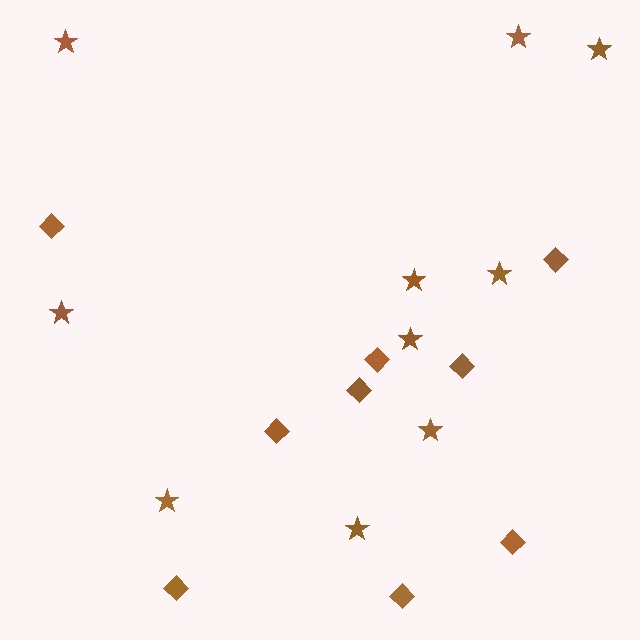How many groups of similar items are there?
There are 2 groups: one group of diamonds (9) and one group of stars (10).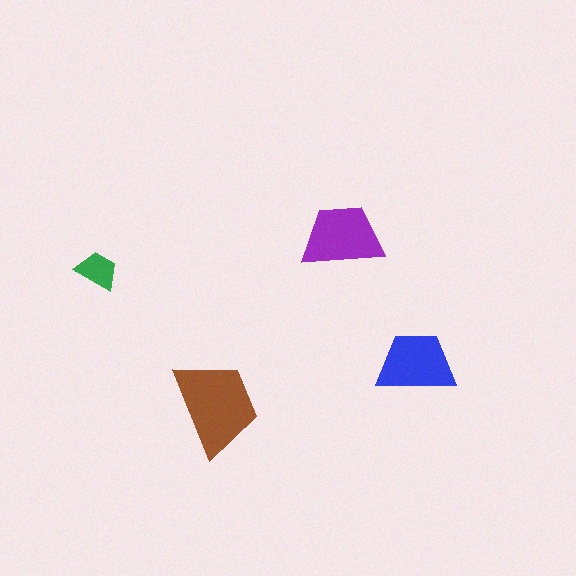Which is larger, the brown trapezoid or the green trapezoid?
The brown one.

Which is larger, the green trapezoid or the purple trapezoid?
The purple one.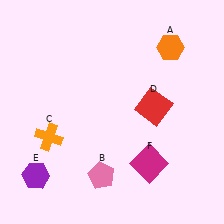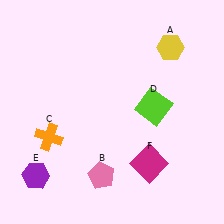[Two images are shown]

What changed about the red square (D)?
In Image 1, D is red. In Image 2, it changed to lime.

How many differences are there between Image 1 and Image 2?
There are 2 differences between the two images.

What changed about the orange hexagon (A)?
In Image 1, A is orange. In Image 2, it changed to yellow.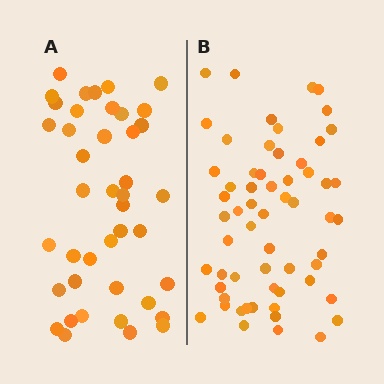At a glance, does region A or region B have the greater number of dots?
Region B (the right region) has more dots.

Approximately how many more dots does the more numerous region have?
Region B has approximately 20 more dots than region A.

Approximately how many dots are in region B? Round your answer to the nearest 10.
About 60 dots.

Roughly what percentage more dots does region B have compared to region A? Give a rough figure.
About 45% more.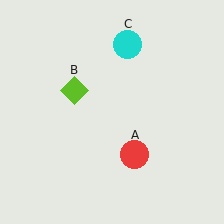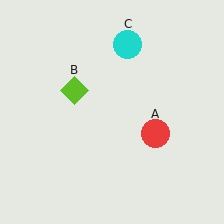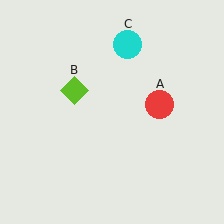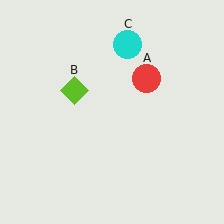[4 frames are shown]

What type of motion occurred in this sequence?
The red circle (object A) rotated counterclockwise around the center of the scene.